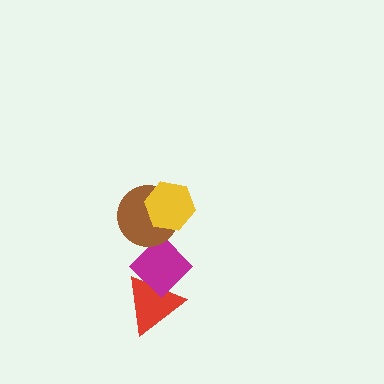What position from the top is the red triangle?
The red triangle is 4th from the top.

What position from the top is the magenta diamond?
The magenta diamond is 3rd from the top.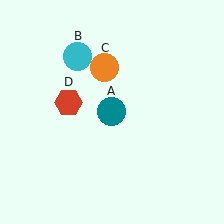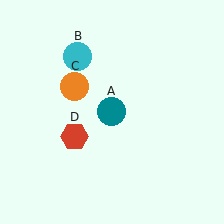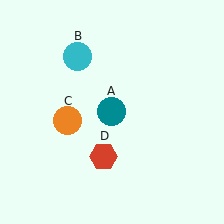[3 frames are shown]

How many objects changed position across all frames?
2 objects changed position: orange circle (object C), red hexagon (object D).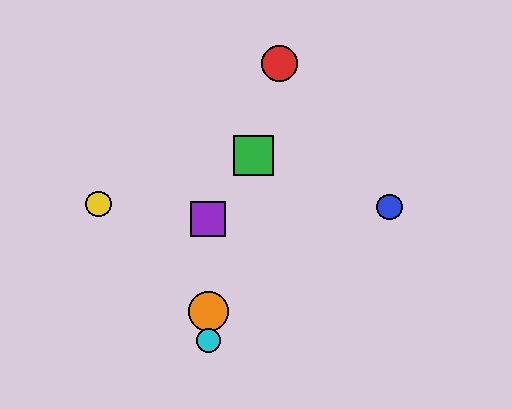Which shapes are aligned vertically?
The purple square, the orange circle, the cyan circle are aligned vertically.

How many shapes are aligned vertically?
3 shapes (the purple square, the orange circle, the cyan circle) are aligned vertically.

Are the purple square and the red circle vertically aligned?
No, the purple square is at x≈208 and the red circle is at x≈279.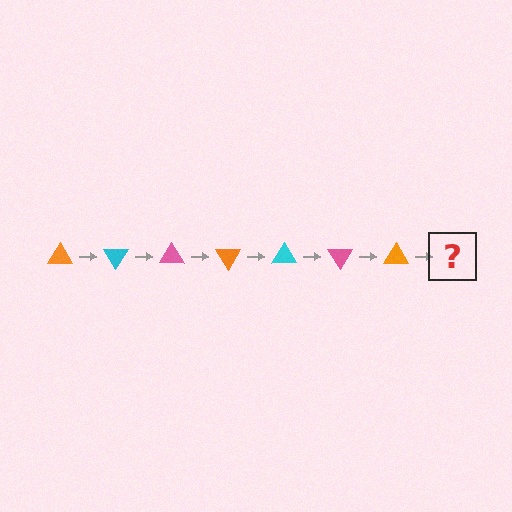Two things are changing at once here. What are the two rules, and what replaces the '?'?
The two rules are that it rotates 60 degrees each step and the color cycles through orange, cyan, and pink. The '?' should be a cyan triangle, rotated 420 degrees from the start.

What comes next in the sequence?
The next element should be a cyan triangle, rotated 420 degrees from the start.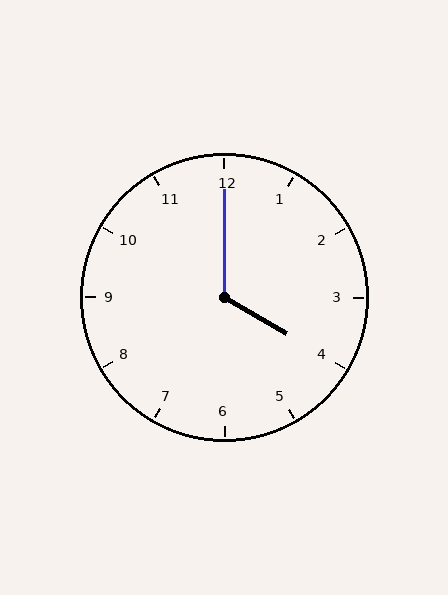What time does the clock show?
4:00.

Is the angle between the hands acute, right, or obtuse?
It is obtuse.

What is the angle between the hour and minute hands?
Approximately 120 degrees.